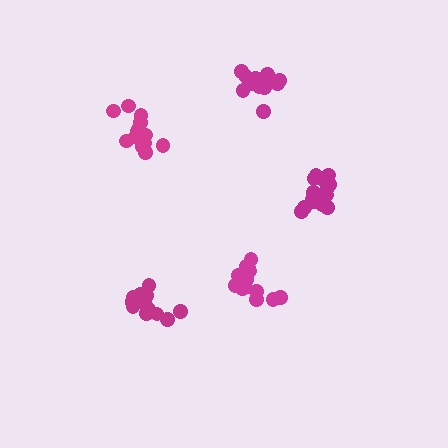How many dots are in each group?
Group 1: 15 dots, Group 2: 16 dots, Group 3: 14 dots, Group 4: 14 dots, Group 5: 14 dots (73 total).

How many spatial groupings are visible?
There are 5 spatial groupings.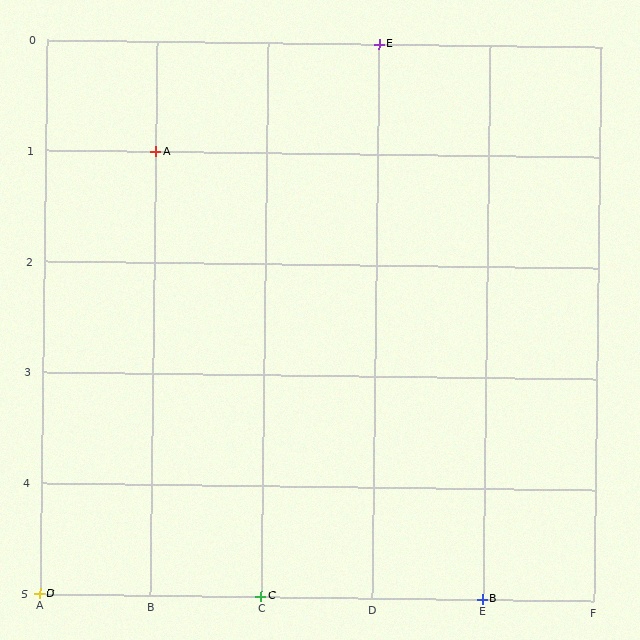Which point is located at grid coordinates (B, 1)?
Point A is at (B, 1).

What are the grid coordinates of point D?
Point D is at grid coordinates (A, 5).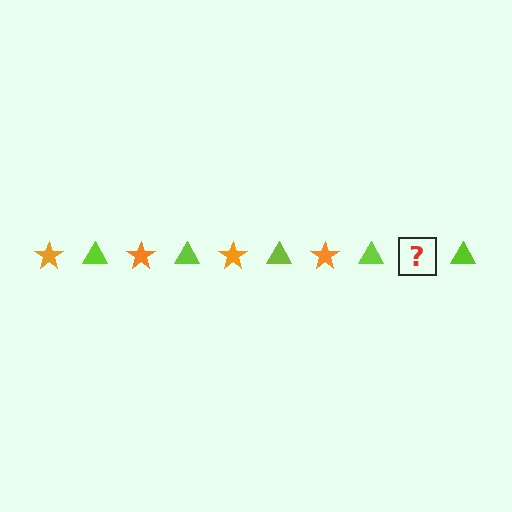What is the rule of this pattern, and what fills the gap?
The rule is that the pattern alternates between orange star and lime triangle. The gap should be filled with an orange star.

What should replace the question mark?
The question mark should be replaced with an orange star.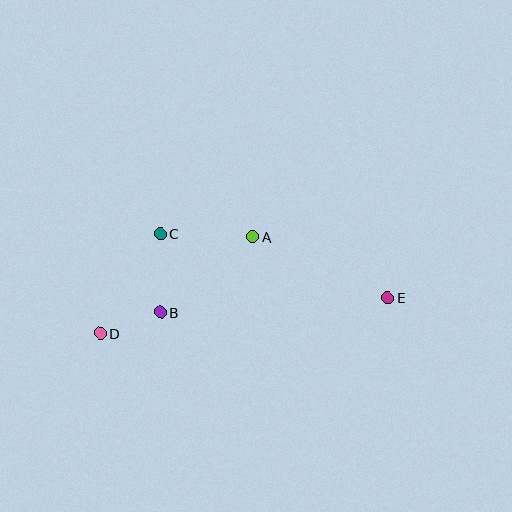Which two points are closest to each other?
Points B and D are closest to each other.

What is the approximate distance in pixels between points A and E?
The distance between A and E is approximately 149 pixels.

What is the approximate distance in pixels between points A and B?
The distance between A and B is approximately 119 pixels.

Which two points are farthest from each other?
Points D and E are farthest from each other.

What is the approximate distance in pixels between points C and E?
The distance between C and E is approximately 236 pixels.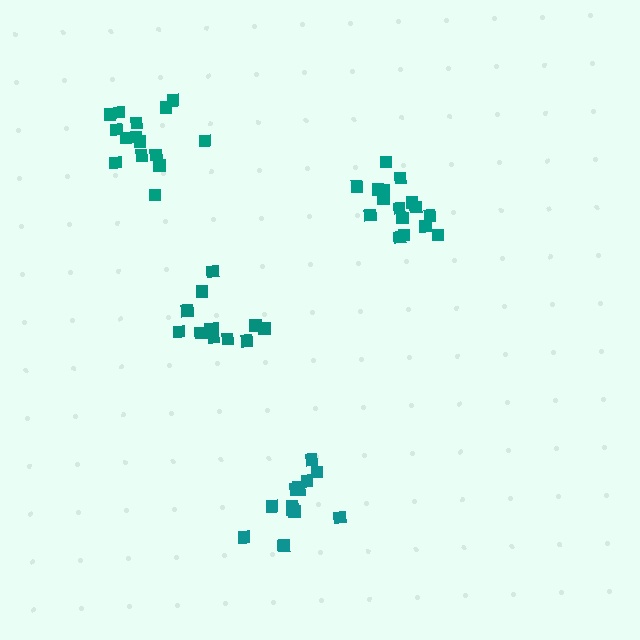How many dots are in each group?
Group 1: 16 dots, Group 2: 12 dots, Group 3: 16 dots, Group 4: 13 dots (57 total).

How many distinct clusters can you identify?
There are 4 distinct clusters.